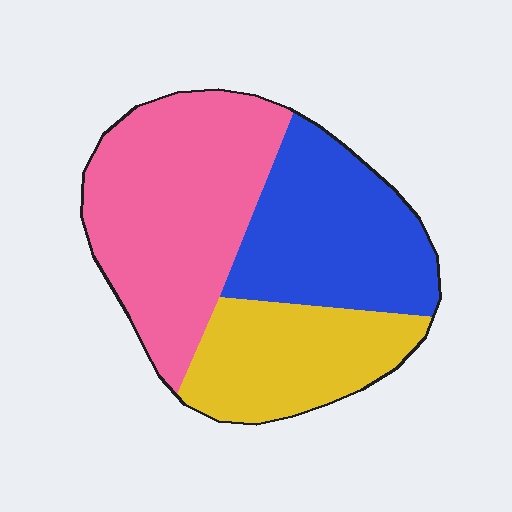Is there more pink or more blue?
Pink.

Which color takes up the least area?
Yellow, at roughly 25%.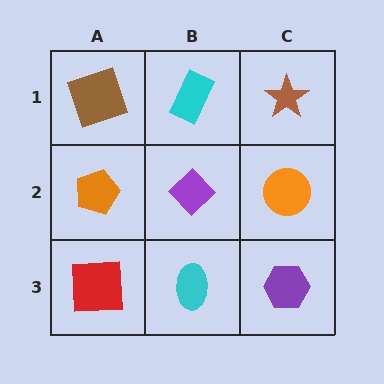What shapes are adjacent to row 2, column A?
A brown square (row 1, column A), a red square (row 3, column A), a purple diamond (row 2, column B).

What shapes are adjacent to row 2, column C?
A brown star (row 1, column C), a purple hexagon (row 3, column C), a purple diamond (row 2, column B).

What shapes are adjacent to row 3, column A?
An orange pentagon (row 2, column A), a cyan ellipse (row 3, column B).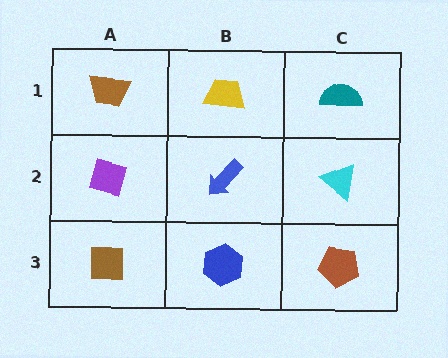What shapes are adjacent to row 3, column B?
A blue arrow (row 2, column B), a brown square (row 3, column A), a brown pentagon (row 3, column C).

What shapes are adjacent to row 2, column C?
A teal semicircle (row 1, column C), a brown pentagon (row 3, column C), a blue arrow (row 2, column B).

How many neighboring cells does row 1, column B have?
3.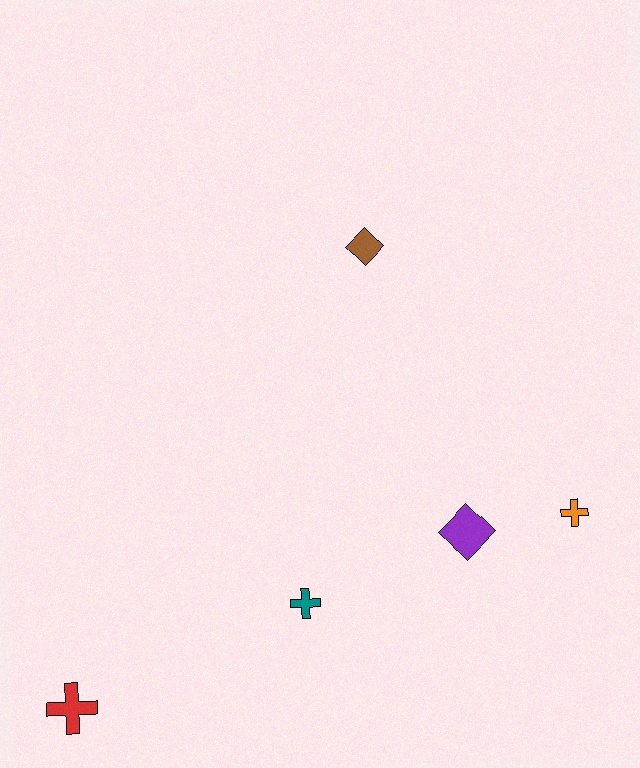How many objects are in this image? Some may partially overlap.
There are 5 objects.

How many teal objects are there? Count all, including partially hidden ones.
There is 1 teal object.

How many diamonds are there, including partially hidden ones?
There are 2 diamonds.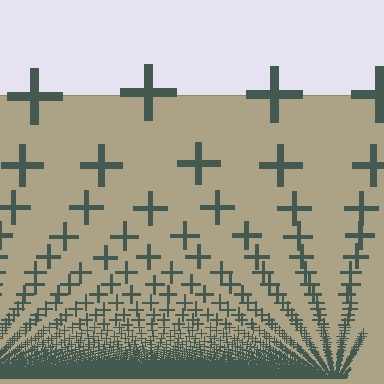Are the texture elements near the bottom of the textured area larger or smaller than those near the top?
Smaller. The gradient is inverted — elements near the bottom are smaller and denser.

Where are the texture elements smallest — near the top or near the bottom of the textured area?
Near the bottom.